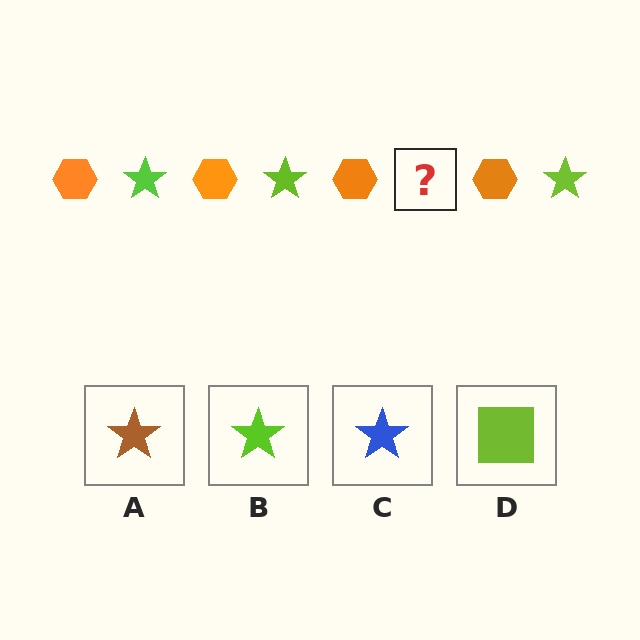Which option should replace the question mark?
Option B.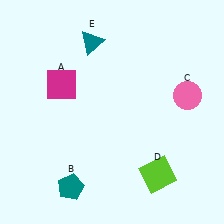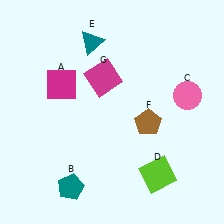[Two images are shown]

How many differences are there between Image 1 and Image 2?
There are 2 differences between the two images.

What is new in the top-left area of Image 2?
A magenta square (G) was added in the top-left area of Image 2.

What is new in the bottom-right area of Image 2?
A brown pentagon (F) was added in the bottom-right area of Image 2.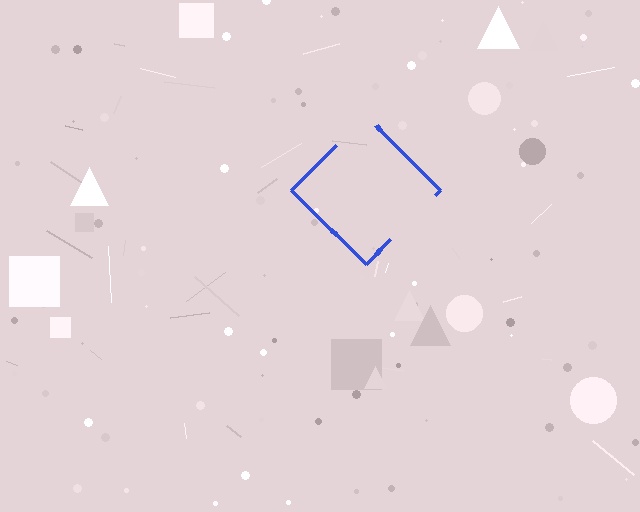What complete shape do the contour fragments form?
The contour fragments form a diamond.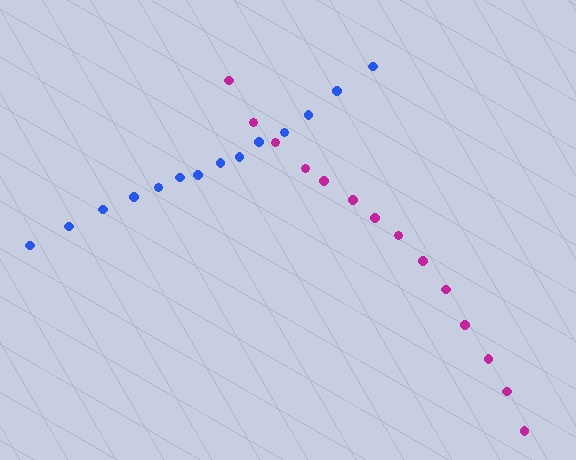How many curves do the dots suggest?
There are 2 distinct paths.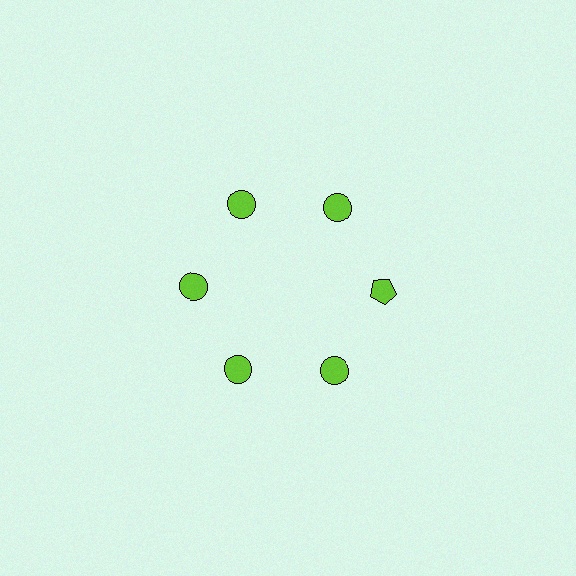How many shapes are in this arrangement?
There are 6 shapes arranged in a ring pattern.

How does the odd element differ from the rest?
It has a different shape: pentagon instead of circle.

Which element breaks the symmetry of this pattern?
The lime pentagon at roughly the 3 o'clock position breaks the symmetry. All other shapes are lime circles.